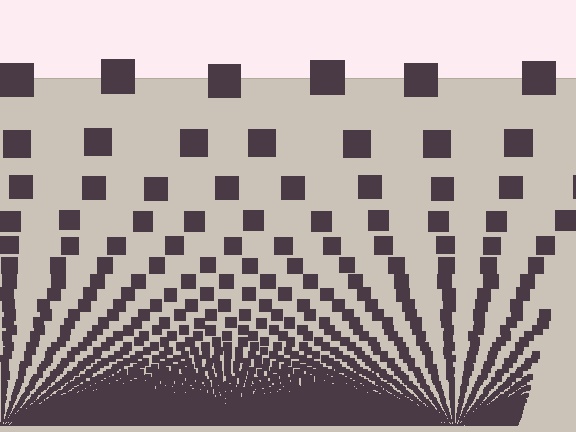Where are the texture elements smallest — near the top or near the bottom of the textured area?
Near the bottom.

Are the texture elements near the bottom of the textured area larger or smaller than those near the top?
Smaller. The gradient is inverted — elements near the bottom are smaller and denser.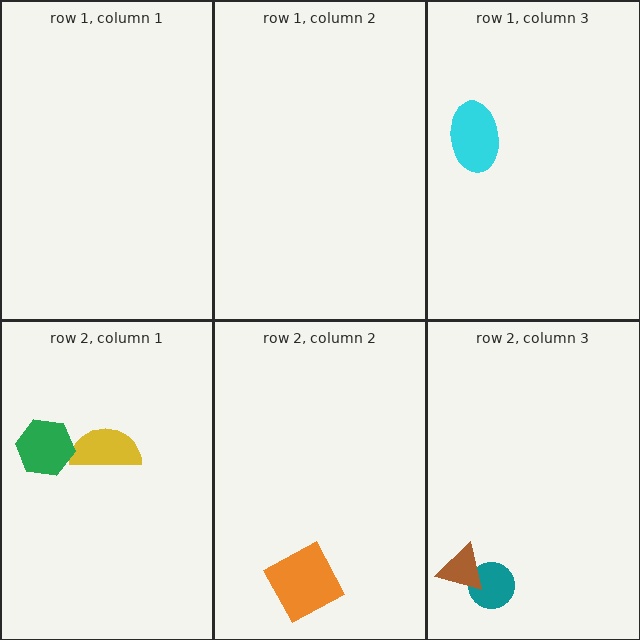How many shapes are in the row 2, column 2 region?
1.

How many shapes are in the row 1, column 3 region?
1.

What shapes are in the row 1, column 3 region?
The cyan ellipse.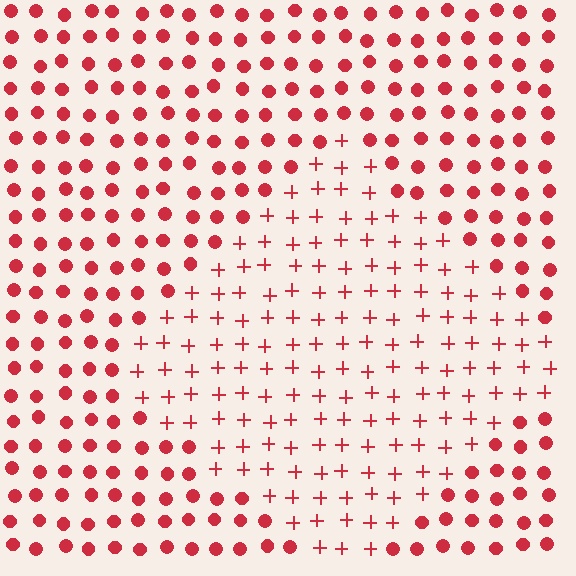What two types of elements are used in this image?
The image uses plus signs inside the diamond region and circles outside it.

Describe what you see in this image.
The image is filled with small red elements arranged in a uniform grid. A diamond-shaped region contains plus signs, while the surrounding area contains circles. The boundary is defined purely by the change in element shape.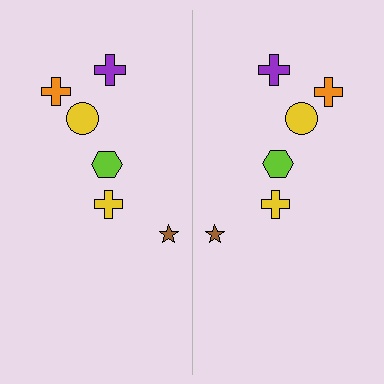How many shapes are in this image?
There are 12 shapes in this image.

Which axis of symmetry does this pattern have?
The pattern has a vertical axis of symmetry running through the center of the image.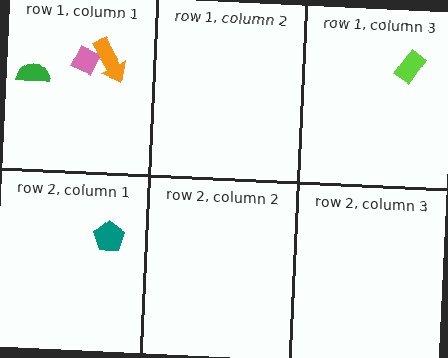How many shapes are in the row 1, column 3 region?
1.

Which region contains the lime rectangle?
The row 1, column 3 region.